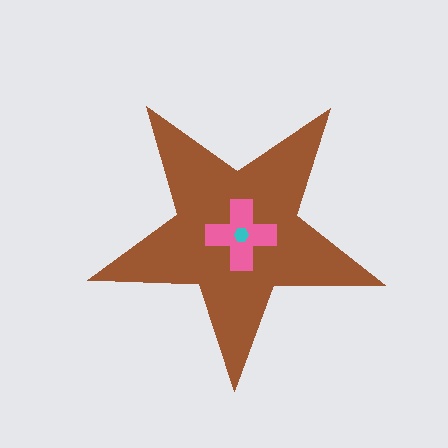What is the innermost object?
The cyan hexagon.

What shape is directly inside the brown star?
The pink cross.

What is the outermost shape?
The brown star.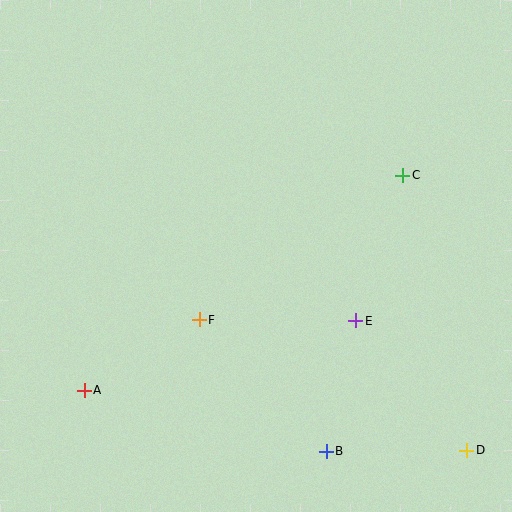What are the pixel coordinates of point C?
Point C is at (403, 175).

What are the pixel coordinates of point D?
Point D is at (467, 450).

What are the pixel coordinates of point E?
Point E is at (356, 321).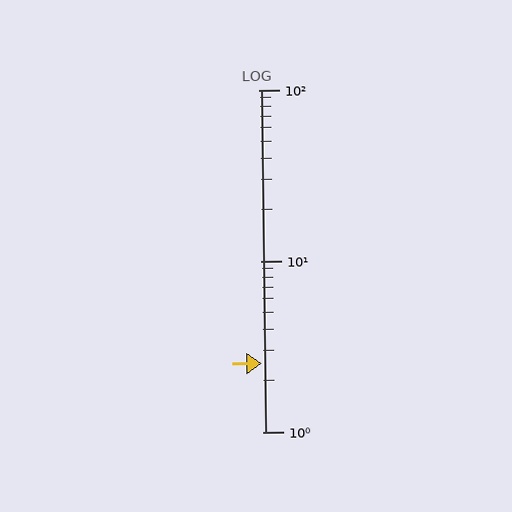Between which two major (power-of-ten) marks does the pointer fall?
The pointer is between 1 and 10.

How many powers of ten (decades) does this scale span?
The scale spans 2 decades, from 1 to 100.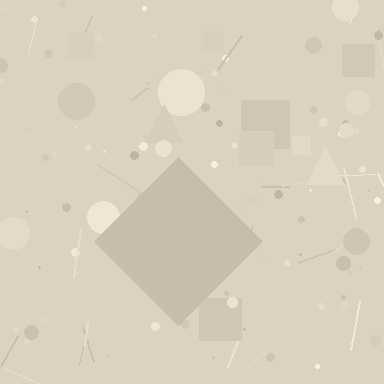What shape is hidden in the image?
A diamond is hidden in the image.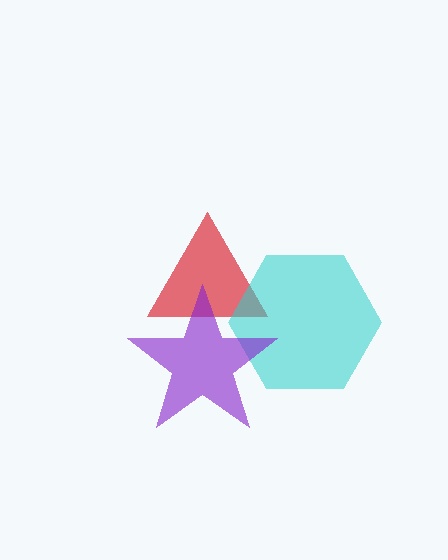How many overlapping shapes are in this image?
There are 3 overlapping shapes in the image.